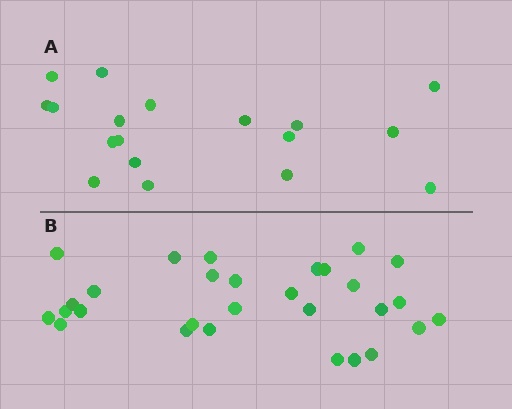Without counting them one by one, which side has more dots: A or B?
Region B (the bottom region) has more dots.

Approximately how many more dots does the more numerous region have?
Region B has roughly 12 or so more dots than region A.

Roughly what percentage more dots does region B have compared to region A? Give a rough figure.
About 60% more.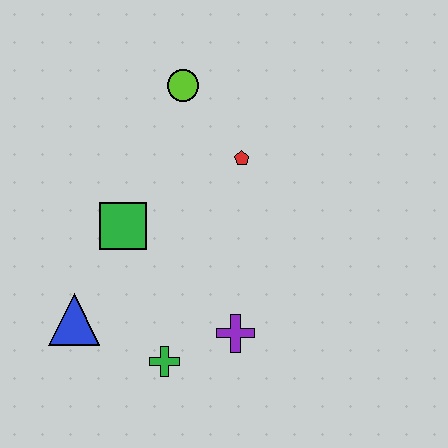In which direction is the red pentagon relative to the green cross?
The red pentagon is above the green cross.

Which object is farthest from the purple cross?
The lime circle is farthest from the purple cross.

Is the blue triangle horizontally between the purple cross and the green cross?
No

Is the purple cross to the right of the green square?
Yes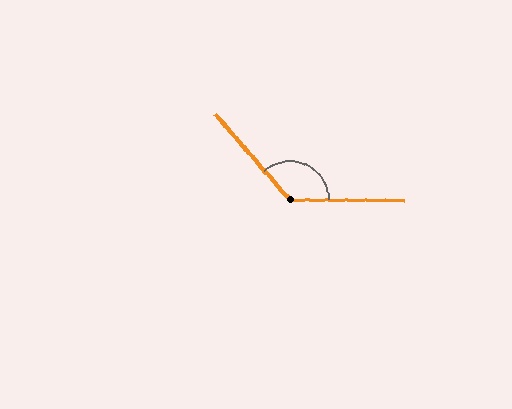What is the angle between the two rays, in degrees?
Approximately 131 degrees.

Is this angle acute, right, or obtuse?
It is obtuse.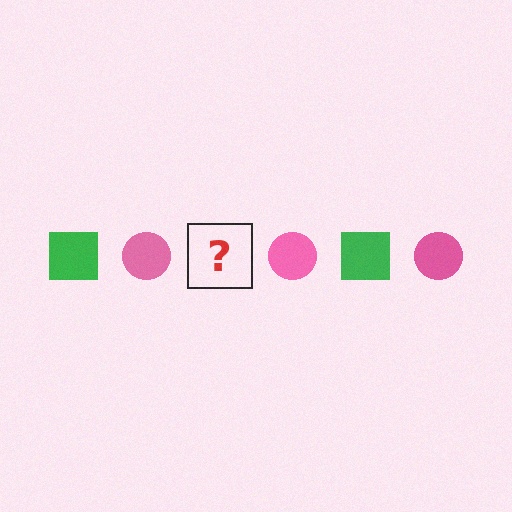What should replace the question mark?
The question mark should be replaced with a green square.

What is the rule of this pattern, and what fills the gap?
The rule is that the pattern alternates between green square and pink circle. The gap should be filled with a green square.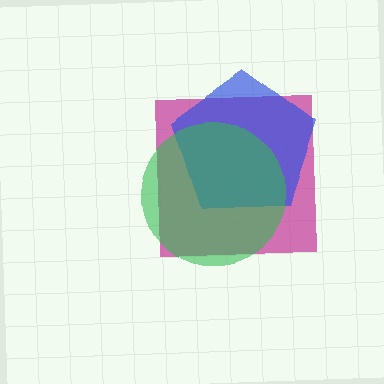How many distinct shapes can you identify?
There are 3 distinct shapes: a magenta square, a blue pentagon, a green circle.